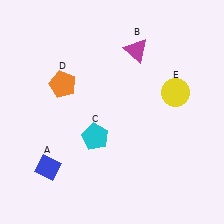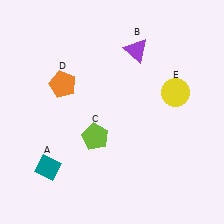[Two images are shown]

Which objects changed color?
A changed from blue to teal. B changed from magenta to purple. C changed from cyan to lime.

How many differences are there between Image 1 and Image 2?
There are 3 differences between the two images.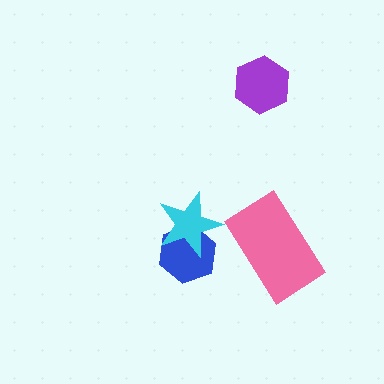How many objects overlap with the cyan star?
1 object overlaps with the cyan star.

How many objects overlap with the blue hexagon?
1 object overlaps with the blue hexagon.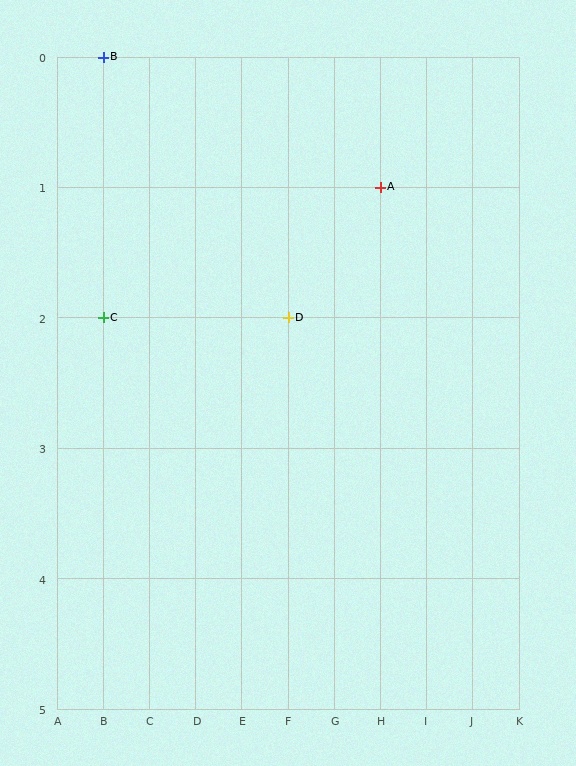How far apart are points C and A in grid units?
Points C and A are 6 columns and 1 row apart (about 6.1 grid units diagonally).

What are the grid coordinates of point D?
Point D is at grid coordinates (F, 2).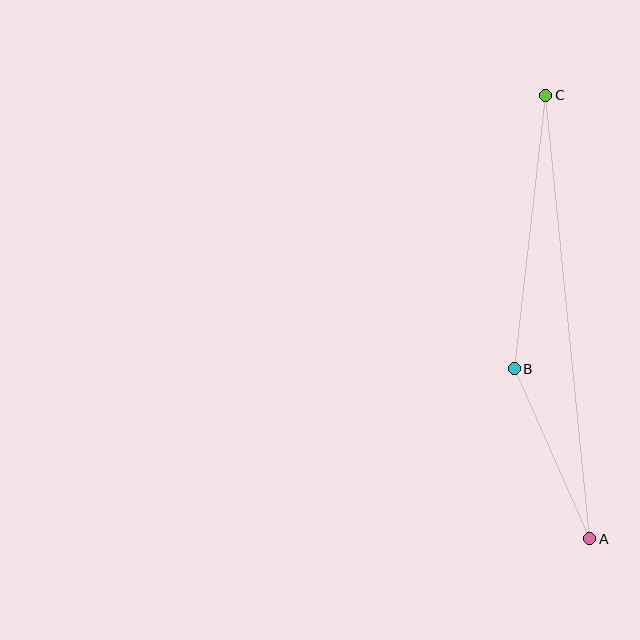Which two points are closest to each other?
Points A and B are closest to each other.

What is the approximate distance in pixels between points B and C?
The distance between B and C is approximately 275 pixels.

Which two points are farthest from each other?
Points A and C are farthest from each other.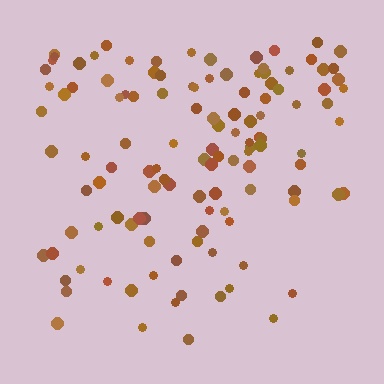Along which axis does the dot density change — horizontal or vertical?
Vertical.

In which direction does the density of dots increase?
From bottom to top, with the top side densest.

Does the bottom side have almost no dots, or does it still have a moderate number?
Still a moderate number, just noticeably fewer than the top.